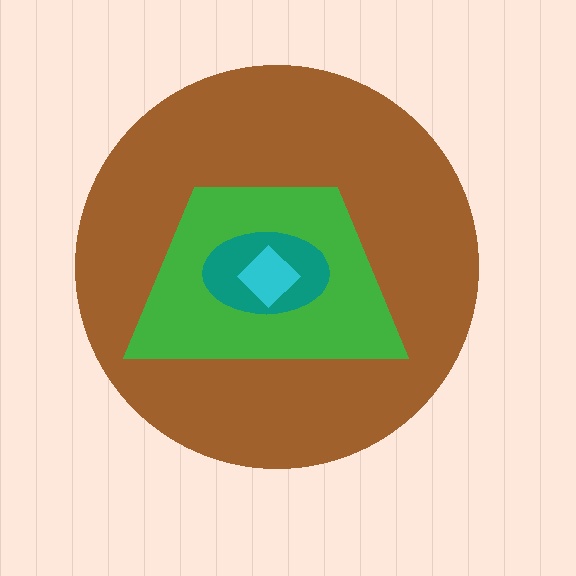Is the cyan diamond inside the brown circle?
Yes.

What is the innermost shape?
The cyan diamond.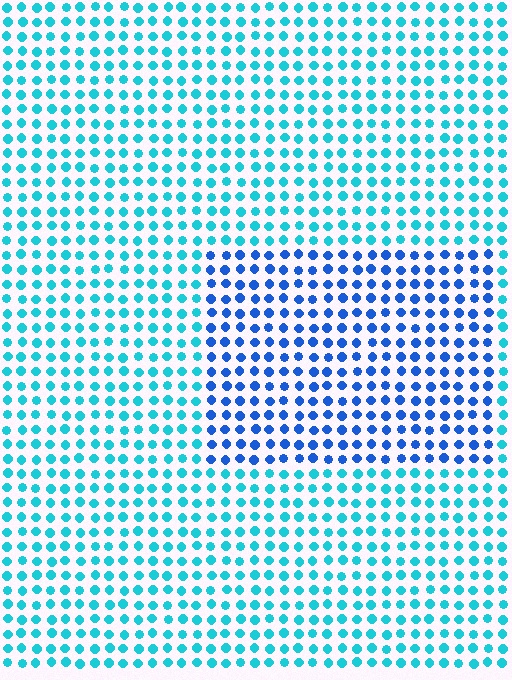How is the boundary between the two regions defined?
The boundary is defined purely by a slight shift in hue (about 36 degrees). Spacing, size, and orientation are identical on both sides.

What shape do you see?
I see a rectangle.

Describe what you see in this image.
The image is filled with small cyan elements in a uniform arrangement. A rectangle-shaped region is visible where the elements are tinted to a slightly different hue, forming a subtle color boundary.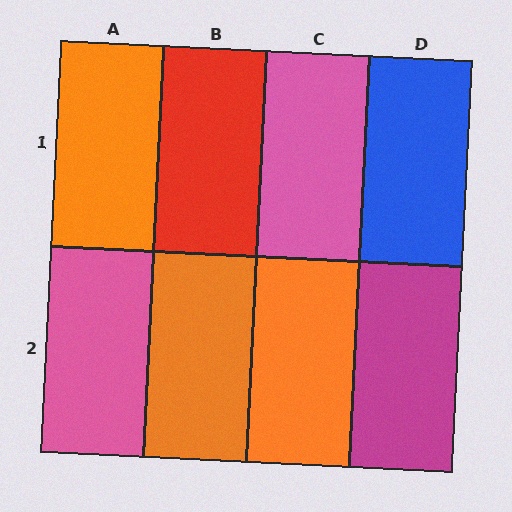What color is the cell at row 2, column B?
Orange.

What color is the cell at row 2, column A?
Pink.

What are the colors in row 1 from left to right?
Orange, red, pink, blue.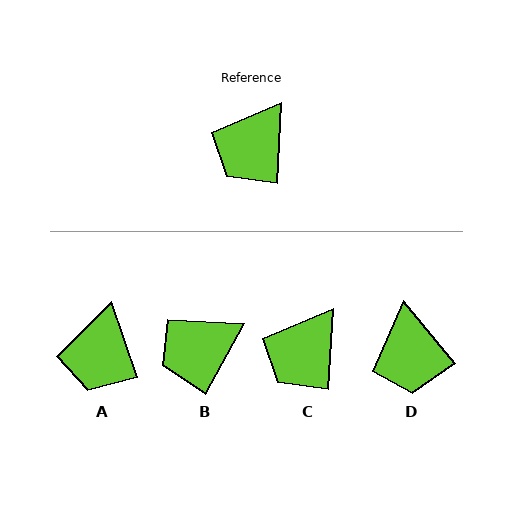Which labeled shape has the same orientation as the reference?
C.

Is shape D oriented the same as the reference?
No, it is off by about 43 degrees.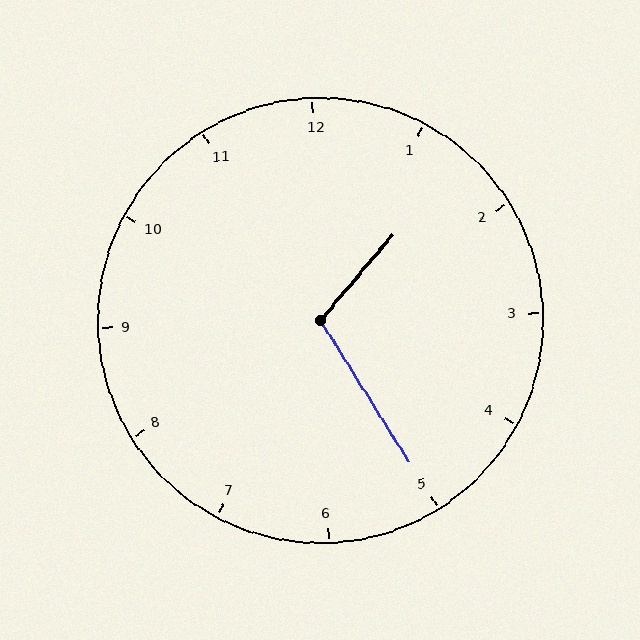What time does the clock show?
1:25.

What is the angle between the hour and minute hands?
Approximately 108 degrees.